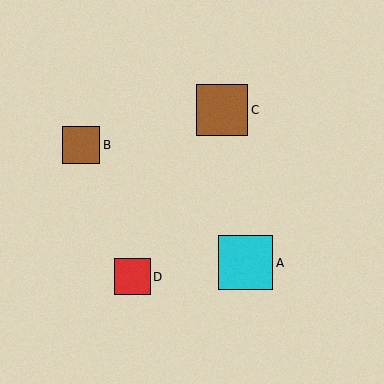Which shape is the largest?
The cyan square (labeled A) is the largest.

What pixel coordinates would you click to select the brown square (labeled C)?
Click at (222, 110) to select the brown square C.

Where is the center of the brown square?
The center of the brown square is at (81, 145).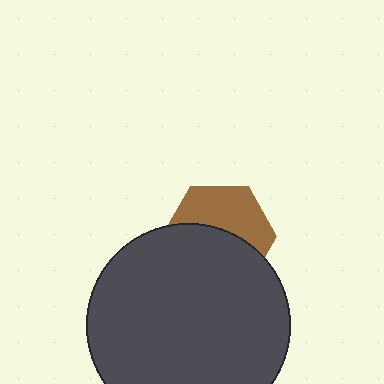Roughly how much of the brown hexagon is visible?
About half of it is visible (roughly 46%).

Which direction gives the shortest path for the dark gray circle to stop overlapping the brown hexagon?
Moving down gives the shortest separation.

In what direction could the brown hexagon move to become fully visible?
The brown hexagon could move up. That would shift it out from behind the dark gray circle entirely.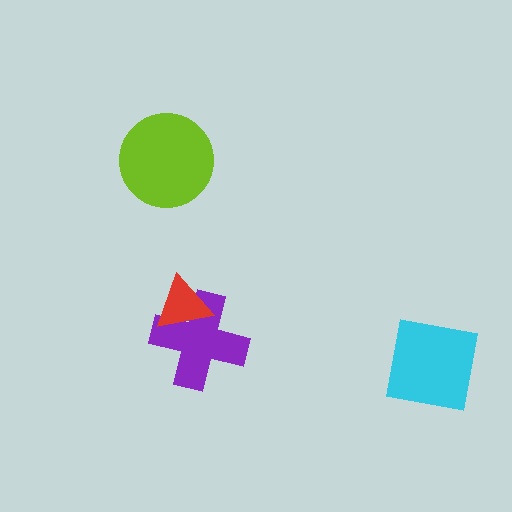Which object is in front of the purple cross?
The red triangle is in front of the purple cross.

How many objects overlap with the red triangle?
1 object overlaps with the red triangle.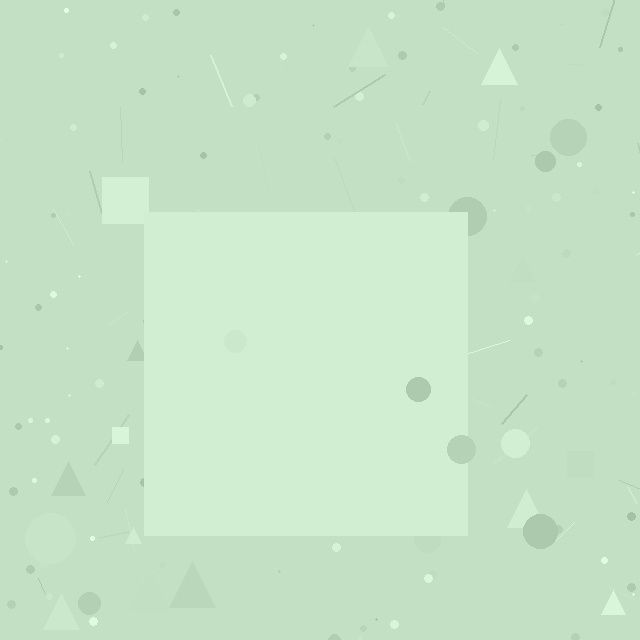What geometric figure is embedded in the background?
A square is embedded in the background.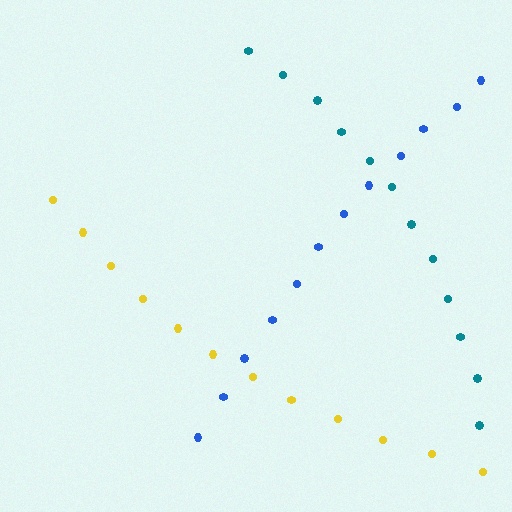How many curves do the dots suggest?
There are 3 distinct paths.